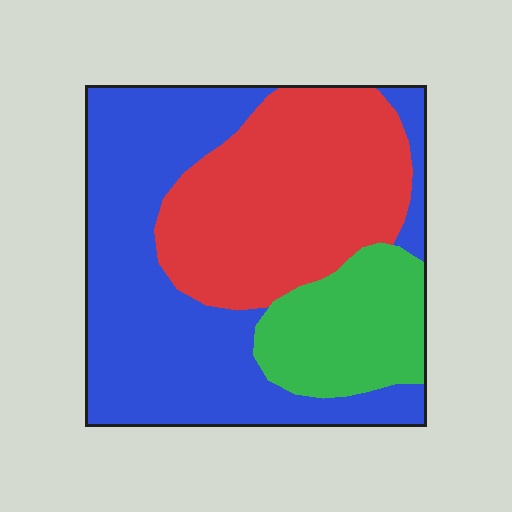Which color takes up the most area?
Blue, at roughly 45%.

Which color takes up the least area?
Green, at roughly 15%.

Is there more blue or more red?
Blue.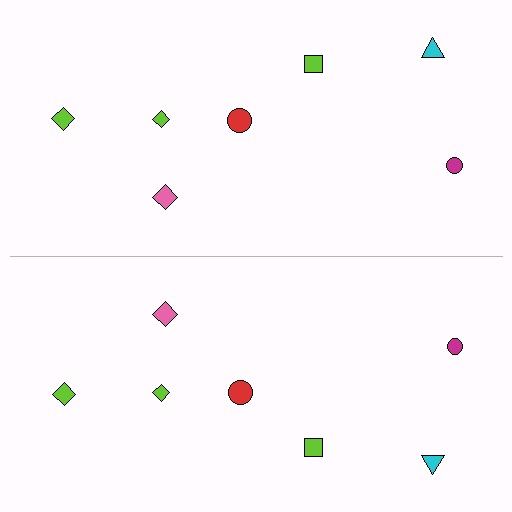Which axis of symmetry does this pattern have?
The pattern has a horizontal axis of symmetry running through the center of the image.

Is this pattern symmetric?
Yes, this pattern has bilateral (reflection) symmetry.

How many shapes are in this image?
There are 14 shapes in this image.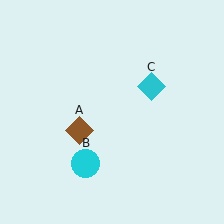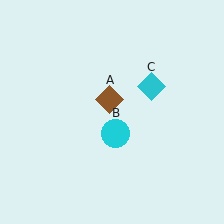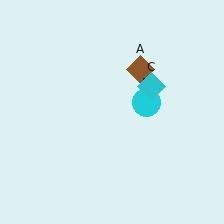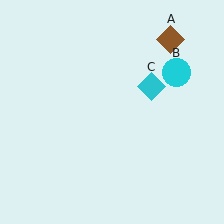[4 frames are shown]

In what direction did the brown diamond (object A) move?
The brown diamond (object A) moved up and to the right.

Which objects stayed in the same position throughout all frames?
Cyan diamond (object C) remained stationary.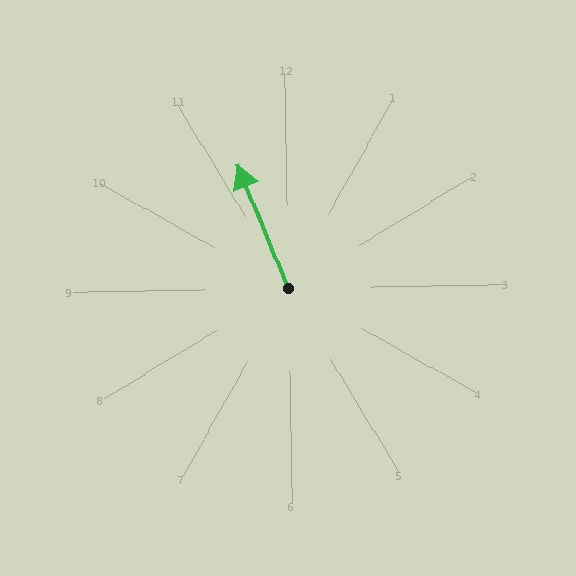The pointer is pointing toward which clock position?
Roughly 11 o'clock.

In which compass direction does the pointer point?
North.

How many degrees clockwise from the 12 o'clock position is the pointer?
Approximately 339 degrees.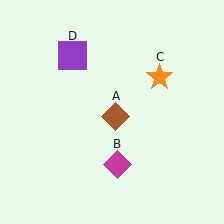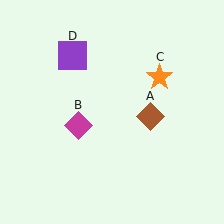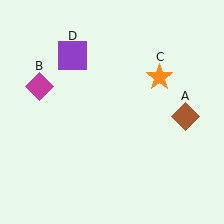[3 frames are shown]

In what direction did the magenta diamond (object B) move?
The magenta diamond (object B) moved up and to the left.